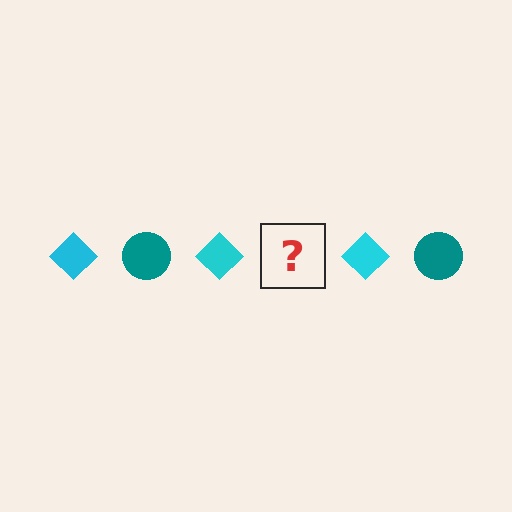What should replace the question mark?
The question mark should be replaced with a teal circle.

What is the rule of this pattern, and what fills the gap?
The rule is that the pattern alternates between cyan diamond and teal circle. The gap should be filled with a teal circle.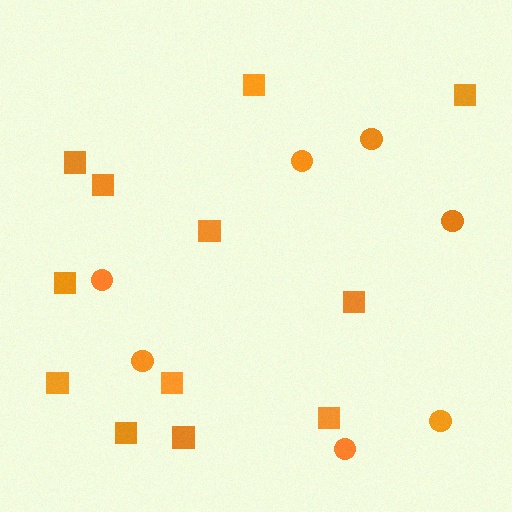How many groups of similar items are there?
There are 2 groups: one group of squares (12) and one group of circles (7).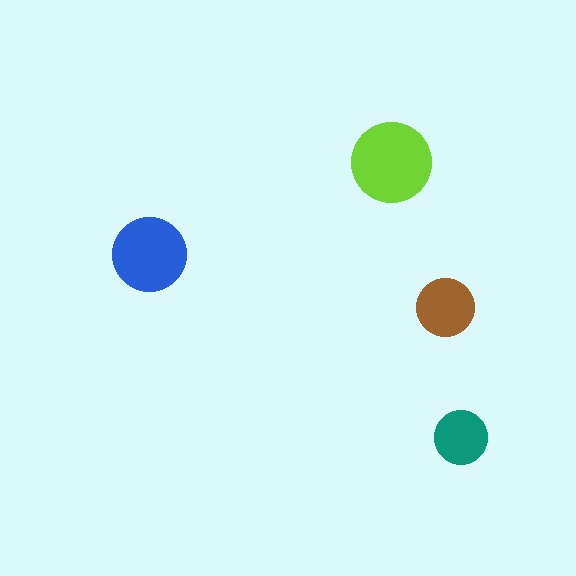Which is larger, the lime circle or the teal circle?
The lime one.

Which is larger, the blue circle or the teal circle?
The blue one.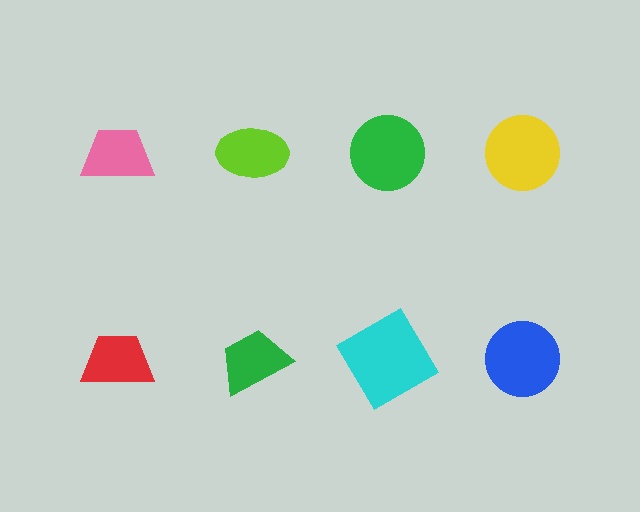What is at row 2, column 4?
A blue circle.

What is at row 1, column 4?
A yellow circle.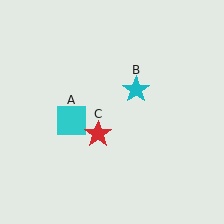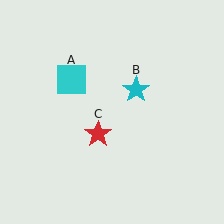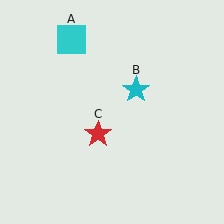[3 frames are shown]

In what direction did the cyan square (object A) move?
The cyan square (object A) moved up.